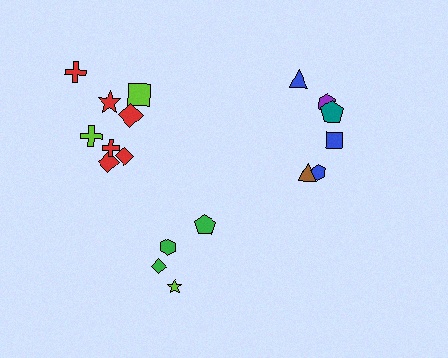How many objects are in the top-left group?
There are 8 objects.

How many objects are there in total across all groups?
There are 18 objects.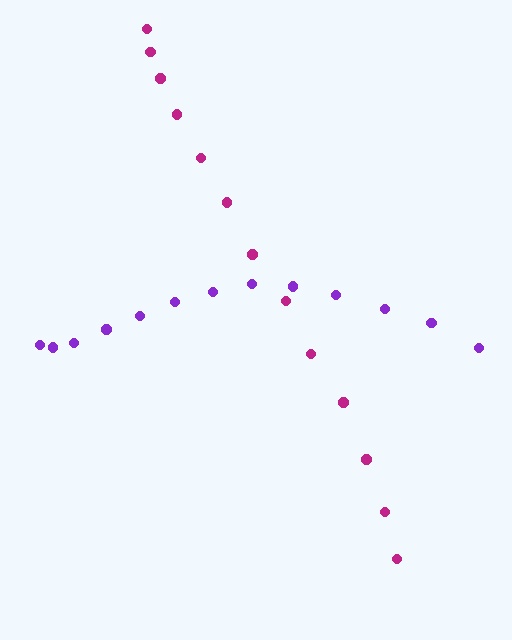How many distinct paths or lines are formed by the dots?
There are 2 distinct paths.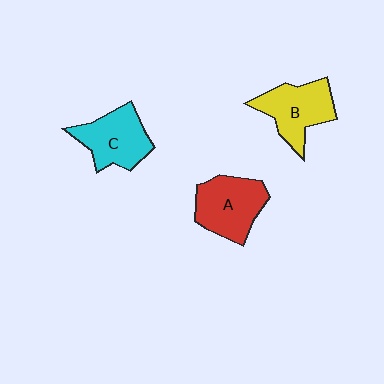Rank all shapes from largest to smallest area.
From largest to smallest: A (red), B (yellow), C (cyan).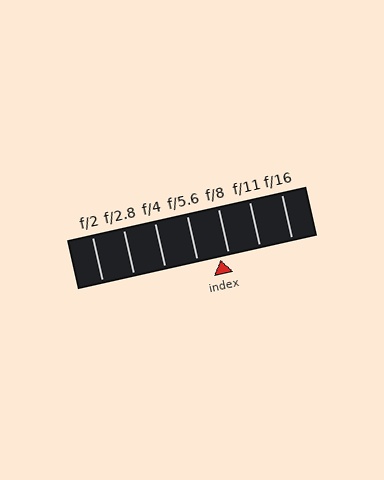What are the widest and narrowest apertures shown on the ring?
The widest aperture shown is f/2 and the narrowest is f/16.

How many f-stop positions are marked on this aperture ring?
There are 7 f-stop positions marked.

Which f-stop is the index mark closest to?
The index mark is closest to f/8.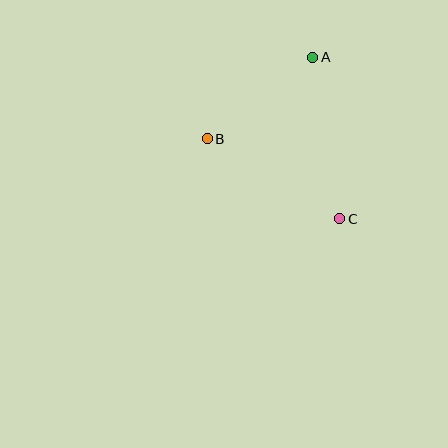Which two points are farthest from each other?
Points A and C are farthest from each other.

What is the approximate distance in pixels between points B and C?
The distance between B and C is approximately 155 pixels.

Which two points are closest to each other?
Points A and B are closest to each other.